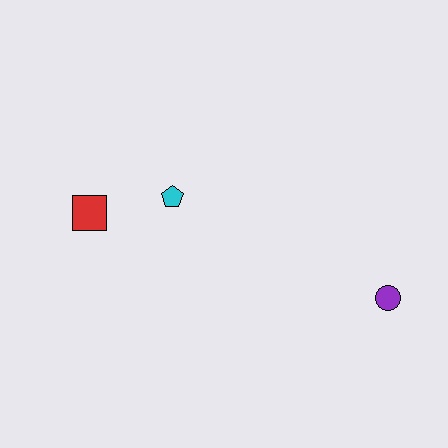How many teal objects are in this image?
There are no teal objects.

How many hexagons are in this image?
There are no hexagons.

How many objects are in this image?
There are 3 objects.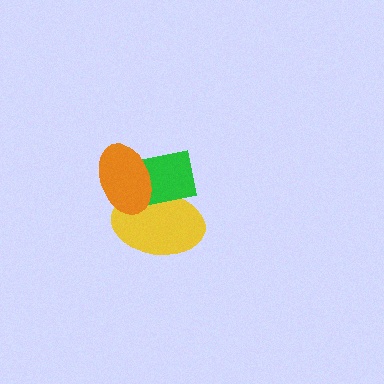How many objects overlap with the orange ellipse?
2 objects overlap with the orange ellipse.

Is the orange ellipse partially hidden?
No, no other shape covers it.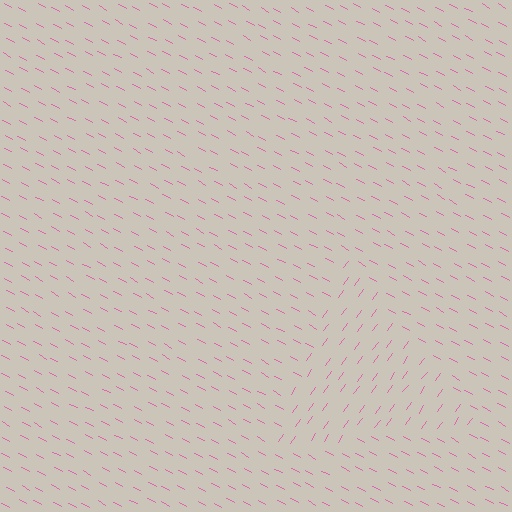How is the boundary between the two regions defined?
The boundary is defined purely by a change in line orientation (approximately 83 degrees difference). All lines are the same color and thickness.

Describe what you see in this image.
The image is filled with small pink line segments. A triangle region in the image has lines oriented differently from the surrounding lines, creating a visible texture boundary.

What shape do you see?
I see a triangle.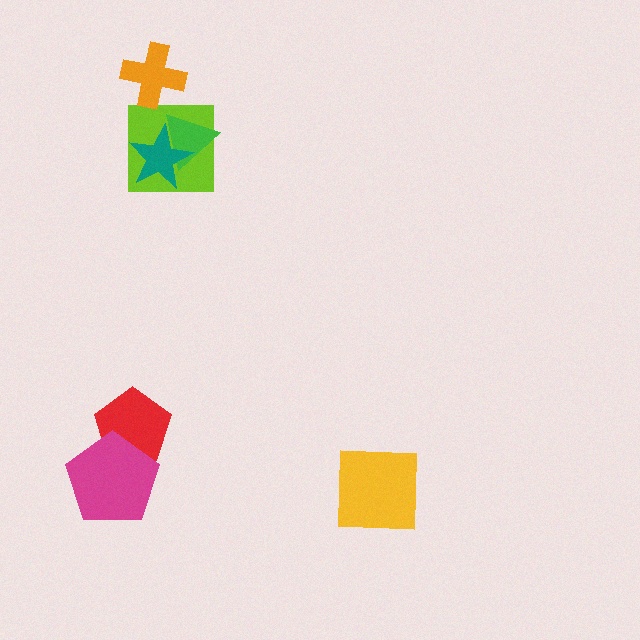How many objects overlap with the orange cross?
0 objects overlap with the orange cross.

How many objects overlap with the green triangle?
2 objects overlap with the green triangle.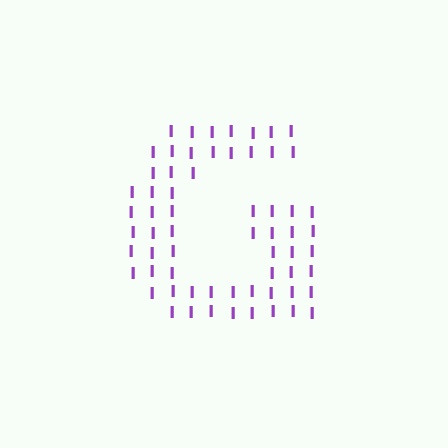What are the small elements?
The small elements are letter I's.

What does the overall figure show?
The overall figure shows the letter G.